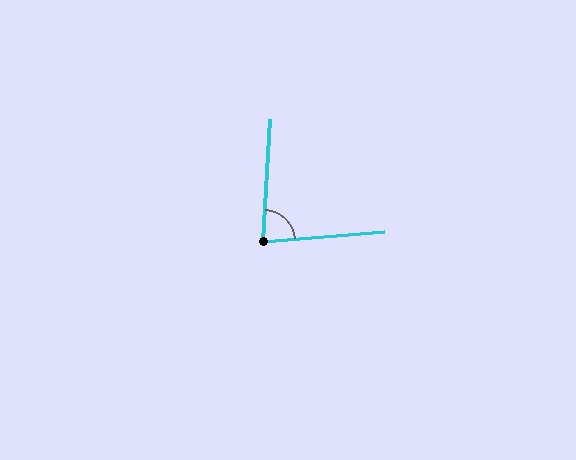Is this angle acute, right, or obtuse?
It is acute.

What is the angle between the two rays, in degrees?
Approximately 82 degrees.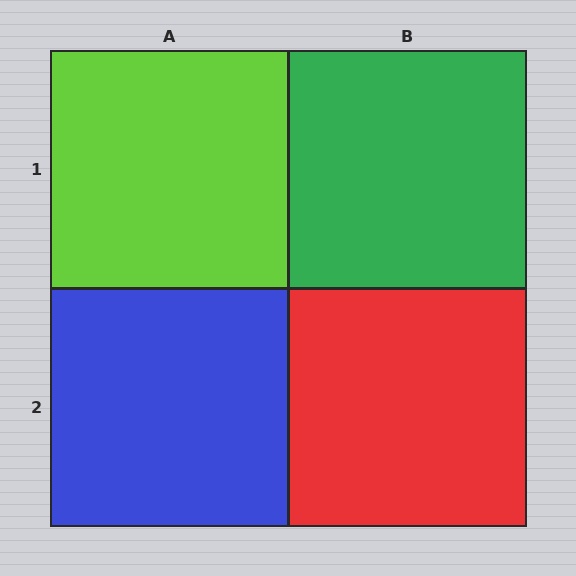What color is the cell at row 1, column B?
Green.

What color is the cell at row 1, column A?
Lime.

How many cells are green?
1 cell is green.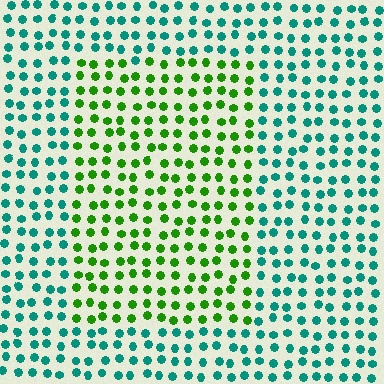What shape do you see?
I see a rectangle.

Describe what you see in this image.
The image is filled with small teal elements in a uniform arrangement. A rectangle-shaped region is visible where the elements are tinted to a slightly different hue, forming a subtle color boundary.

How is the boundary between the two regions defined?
The boundary is defined purely by a slight shift in hue (about 60 degrees). Spacing, size, and orientation are identical on both sides.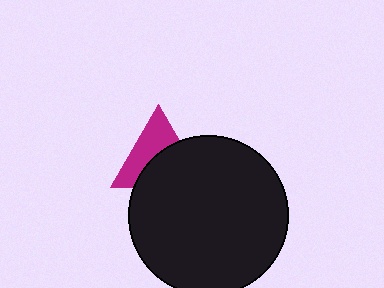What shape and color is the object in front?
The object in front is a black circle.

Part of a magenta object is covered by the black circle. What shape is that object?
It is a triangle.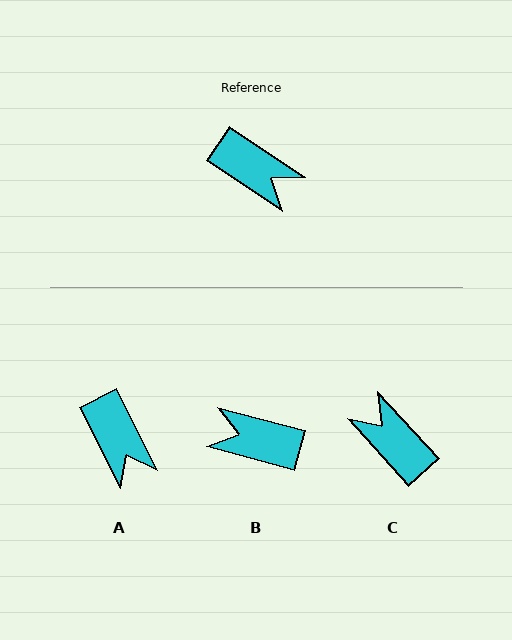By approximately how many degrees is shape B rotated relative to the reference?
Approximately 161 degrees clockwise.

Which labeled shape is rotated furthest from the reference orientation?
C, about 166 degrees away.